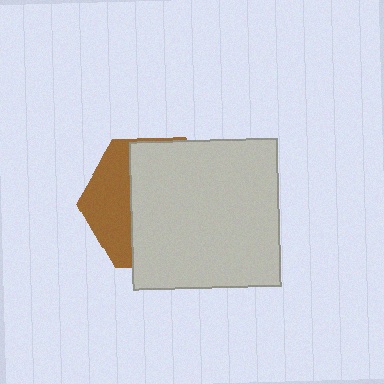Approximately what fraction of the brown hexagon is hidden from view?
Roughly 68% of the brown hexagon is hidden behind the light gray square.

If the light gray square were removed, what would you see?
You would see the complete brown hexagon.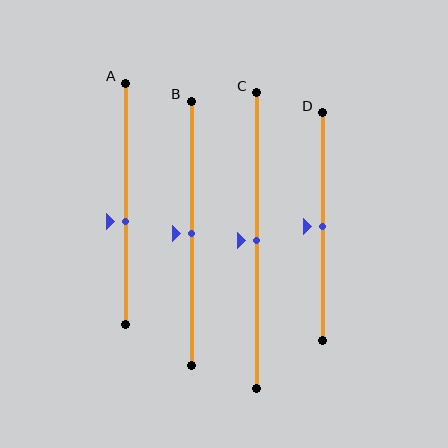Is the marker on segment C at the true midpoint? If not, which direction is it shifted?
Yes, the marker on segment C is at the true midpoint.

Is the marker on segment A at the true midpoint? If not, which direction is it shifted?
No, the marker on segment A is shifted downward by about 7% of the segment length.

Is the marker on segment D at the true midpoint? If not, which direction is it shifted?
Yes, the marker on segment D is at the true midpoint.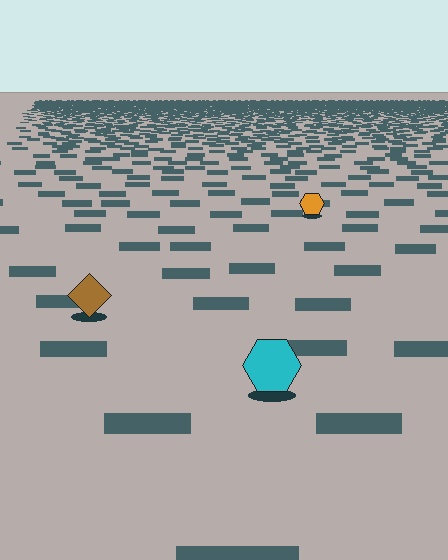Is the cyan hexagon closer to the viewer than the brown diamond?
Yes. The cyan hexagon is closer — you can tell from the texture gradient: the ground texture is coarser near it.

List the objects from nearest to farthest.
From nearest to farthest: the cyan hexagon, the brown diamond, the orange hexagon.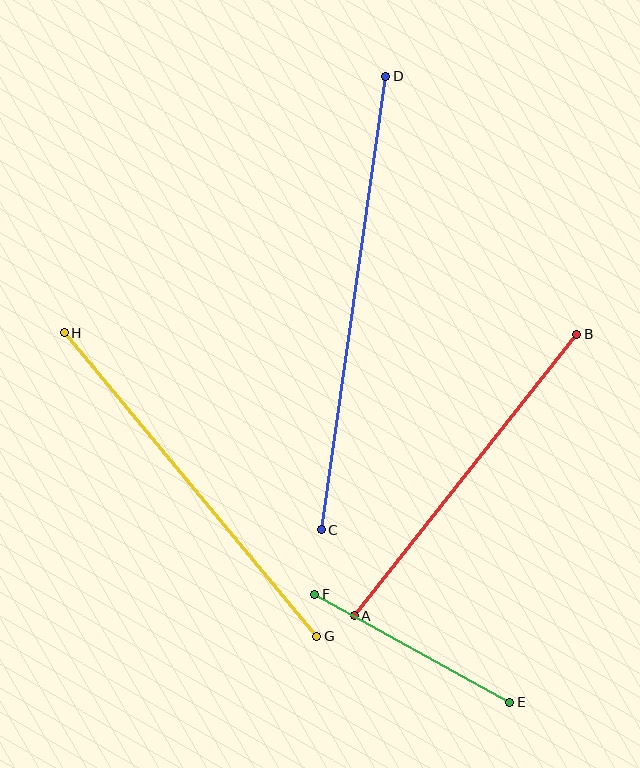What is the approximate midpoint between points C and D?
The midpoint is at approximately (354, 303) pixels.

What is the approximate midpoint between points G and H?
The midpoint is at approximately (191, 485) pixels.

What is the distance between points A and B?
The distance is approximately 359 pixels.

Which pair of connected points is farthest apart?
Points C and D are farthest apart.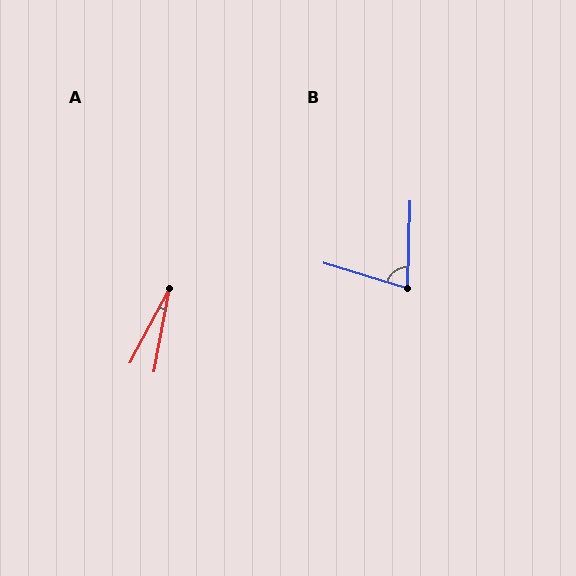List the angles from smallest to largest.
A (18°), B (75°).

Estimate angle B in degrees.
Approximately 75 degrees.